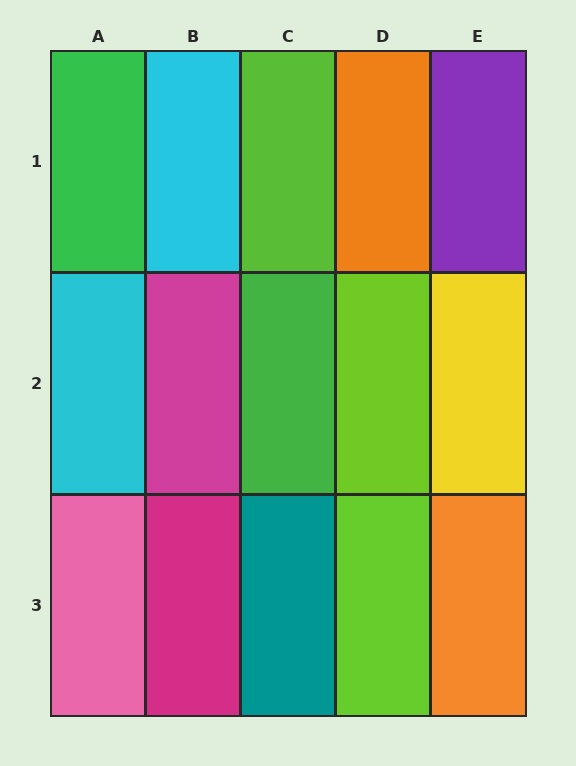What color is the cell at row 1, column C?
Lime.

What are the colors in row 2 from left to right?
Cyan, magenta, green, lime, yellow.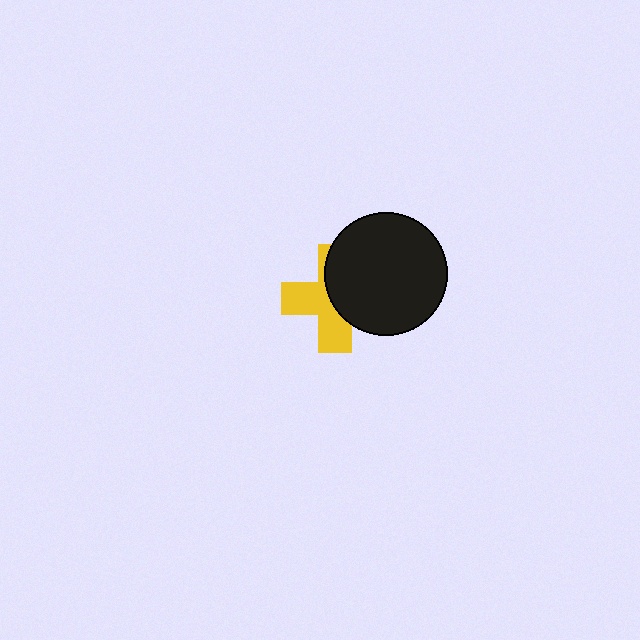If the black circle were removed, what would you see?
You would see the complete yellow cross.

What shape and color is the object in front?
The object in front is a black circle.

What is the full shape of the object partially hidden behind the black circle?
The partially hidden object is a yellow cross.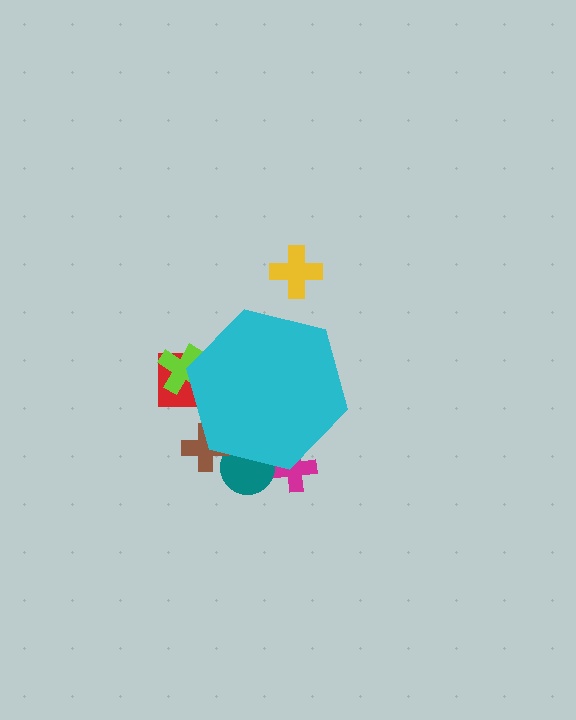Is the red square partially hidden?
Yes, the red square is partially hidden behind the cyan hexagon.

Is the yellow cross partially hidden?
No, the yellow cross is fully visible.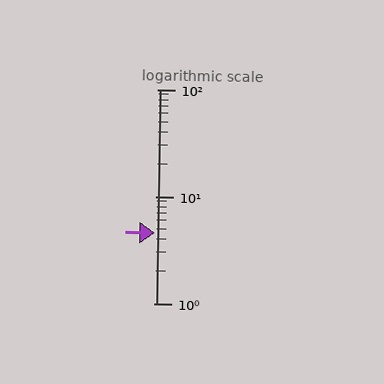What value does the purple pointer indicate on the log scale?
The pointer indicates approximately 4.6.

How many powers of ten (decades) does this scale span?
The scale spans 2 decades, from 1 to 100.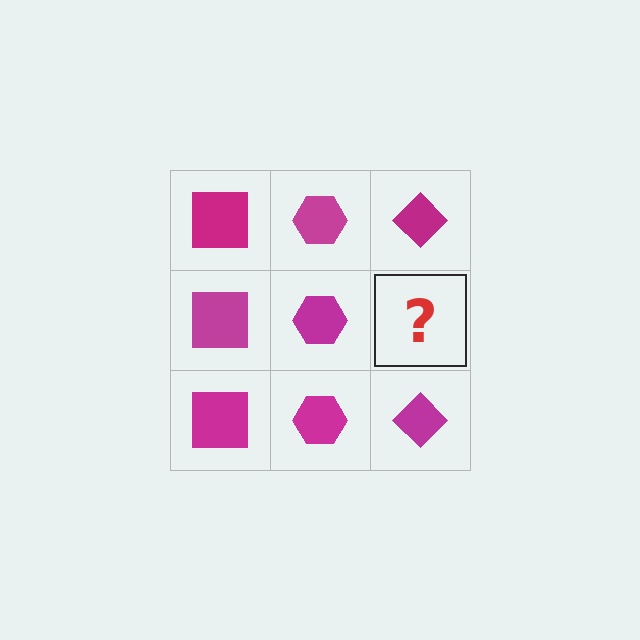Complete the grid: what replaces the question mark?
The question mark should be replaced with a magenta diamond.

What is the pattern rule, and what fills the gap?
The rule is that each column has a consistent shape. The gap should be filled with a magenta diamond.